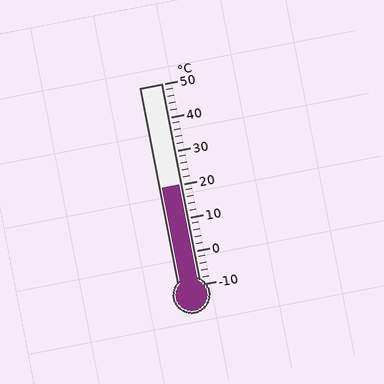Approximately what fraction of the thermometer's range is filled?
The thermometer is filled to approximately 50% of its range.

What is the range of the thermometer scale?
The thermometer scale ranges from -10°C to 50°C.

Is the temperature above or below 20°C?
The temperature is at 20°C.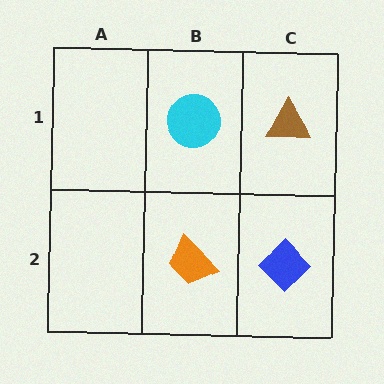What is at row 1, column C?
A brown triangle.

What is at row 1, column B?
A cyan circle.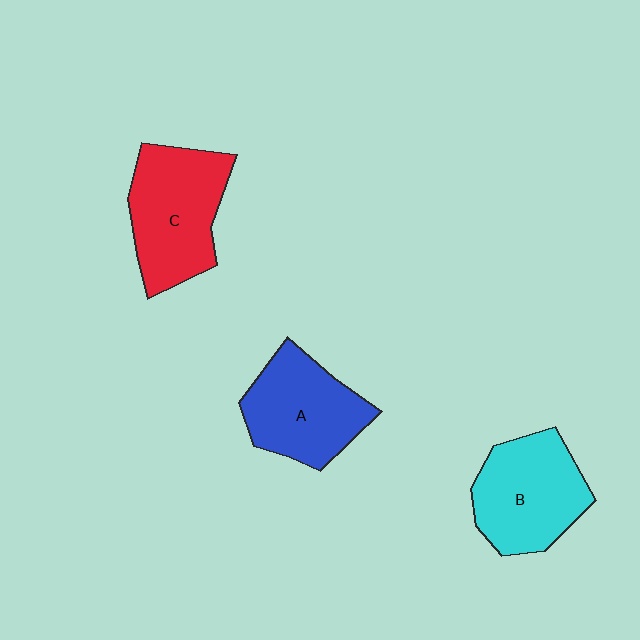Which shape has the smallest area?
Shape A (blue).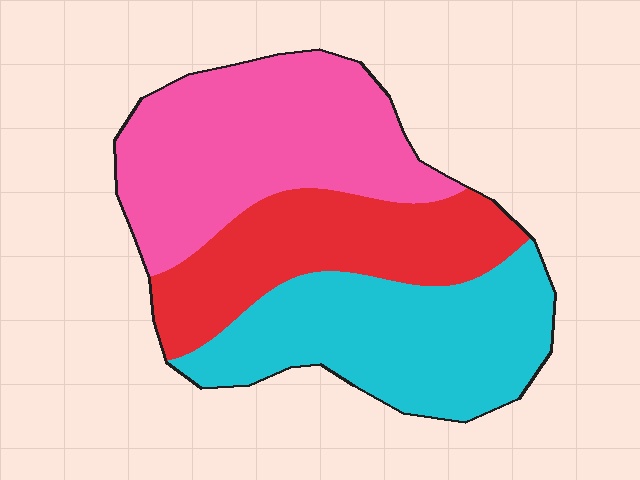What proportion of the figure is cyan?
Cyan takes up between a third and a half of the figure.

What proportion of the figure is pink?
Pink takes up between a quarter and a half of the figure.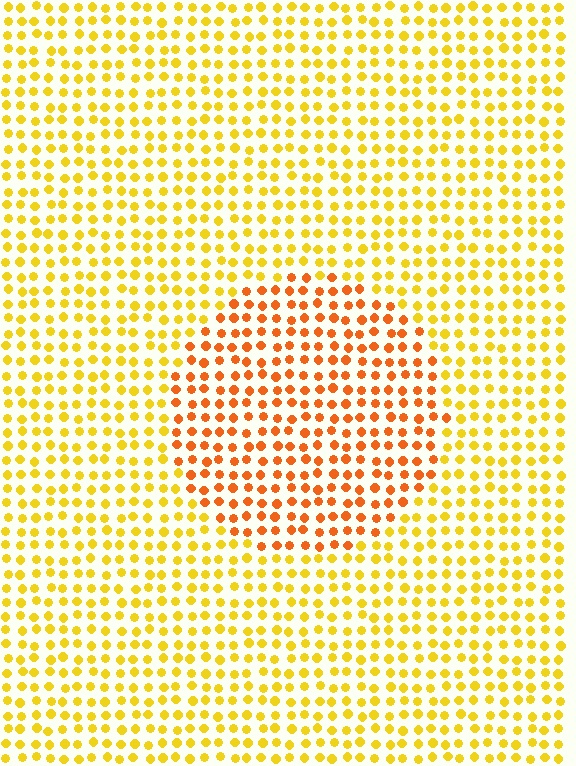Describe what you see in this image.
The image is filled with small yellow elements in a uniform arrangement. A circle-shaped region is visible where the elements are tinted to a slightly different hue, forming a subtle color boundary.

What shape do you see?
I see a circle.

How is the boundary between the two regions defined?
The boundary is defined purely by a slight shift in hue (about 31 degrees). Spacing, size, and orientation are identical on both sides.